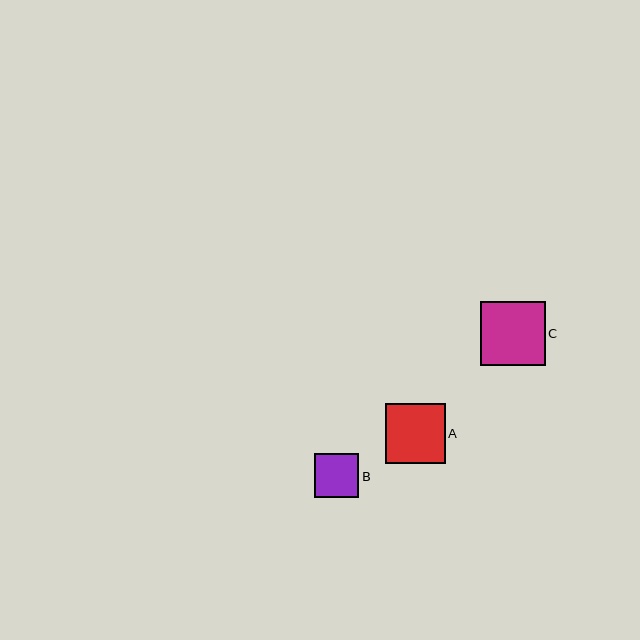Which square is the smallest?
Square B is the smallest with a size of approximately 44 pixels.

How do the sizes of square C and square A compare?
Square C and square A are approximately the same size.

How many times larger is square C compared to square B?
Square C is approximately 1.5 times the size of square B.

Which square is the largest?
Square C is the largest with a size of approximately 65 pixels.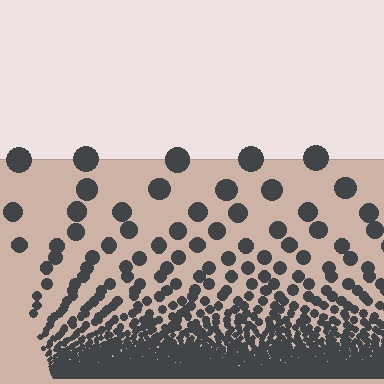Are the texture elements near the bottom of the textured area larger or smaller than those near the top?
Smaller. The gradient is inverted — elements near the bottom are smaller and denser.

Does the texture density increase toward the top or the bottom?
Density increases toward the bottom.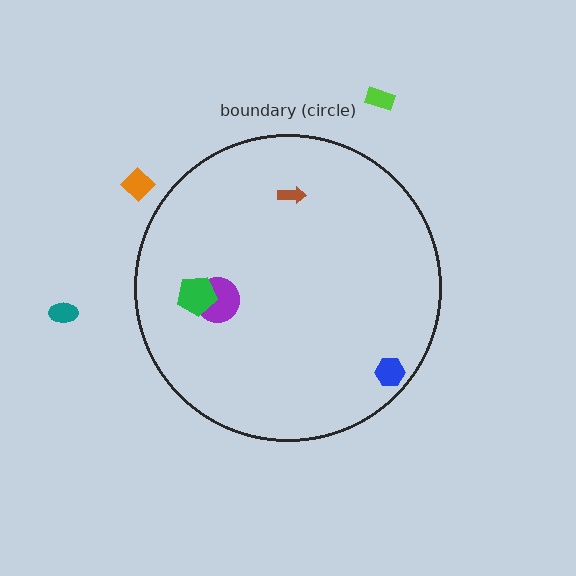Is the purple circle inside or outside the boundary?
Inside.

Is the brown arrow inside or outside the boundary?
Inside.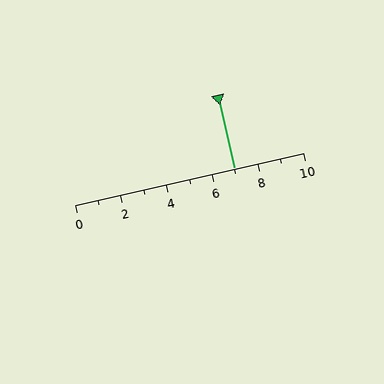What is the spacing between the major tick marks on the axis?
The major ticks are spaced 2 apart.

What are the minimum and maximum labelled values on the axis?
The axis runs from 0 to 10.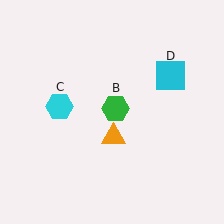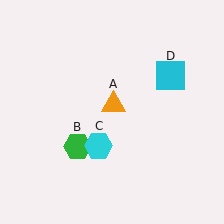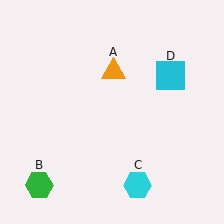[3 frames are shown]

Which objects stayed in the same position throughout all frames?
Cyan square (object D) remained stationary.